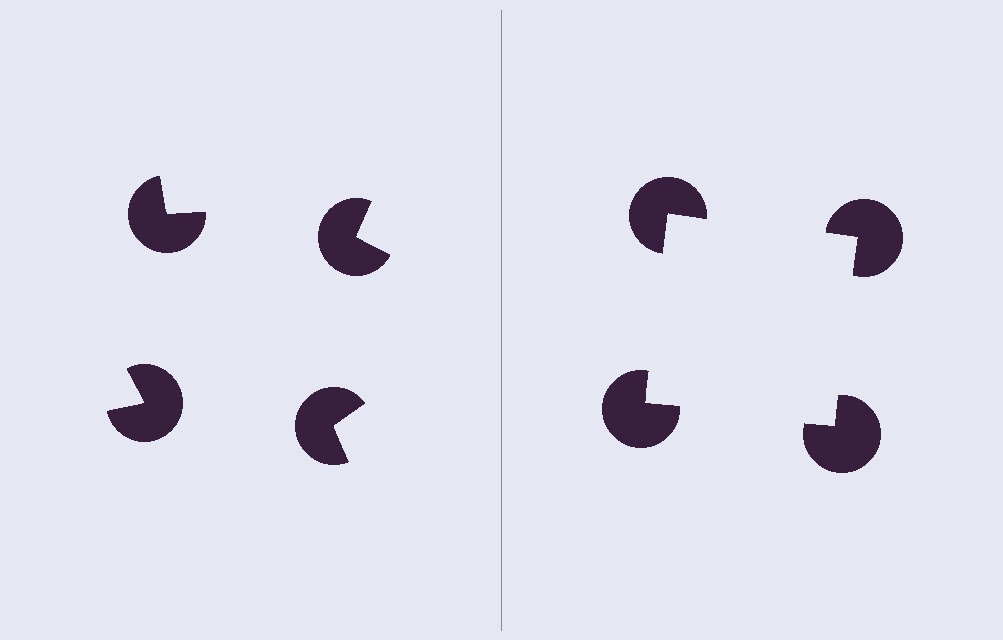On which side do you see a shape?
An illusory square appears on the right side. On the left side the wedge cuts are rotated, so no coherent shape forms.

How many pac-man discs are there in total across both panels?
8 — 4 on each side.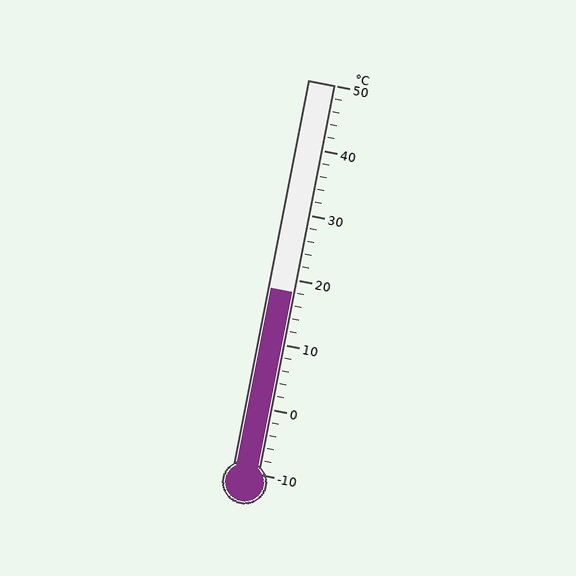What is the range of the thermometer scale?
The thermometer scale ranges from -10°C to 50°C.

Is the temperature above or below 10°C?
The temperature is above 10°C.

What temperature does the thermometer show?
The thermometer shows approximately 18°C.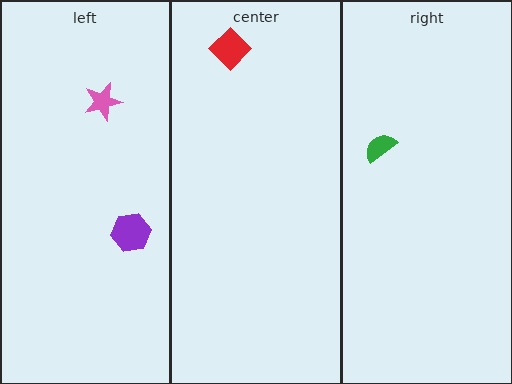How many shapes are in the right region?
1.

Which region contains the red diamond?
The center region.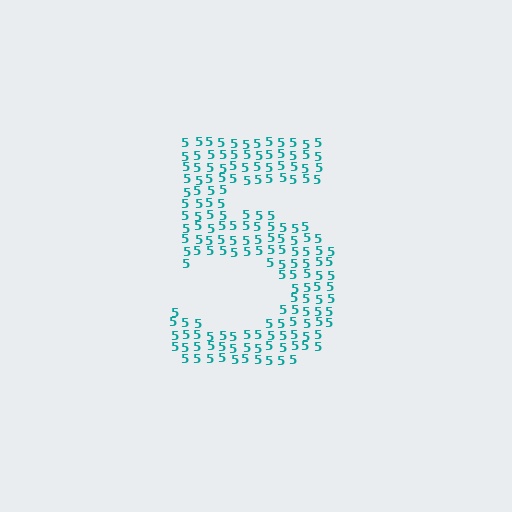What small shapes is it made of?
It is made of small digit 5's.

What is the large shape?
The large shape is the digit 5.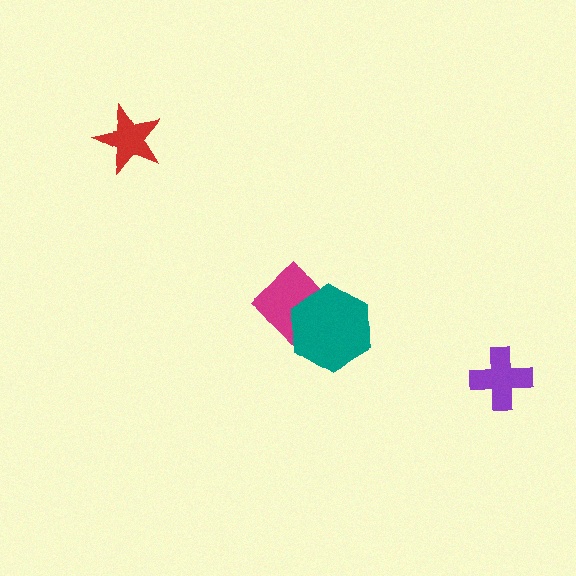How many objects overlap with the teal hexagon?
1 object overlaps with the teal hexagon.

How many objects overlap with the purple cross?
0 objects overlap with the purple cross.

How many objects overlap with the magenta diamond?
1 object overlaps with the magenta diamond.